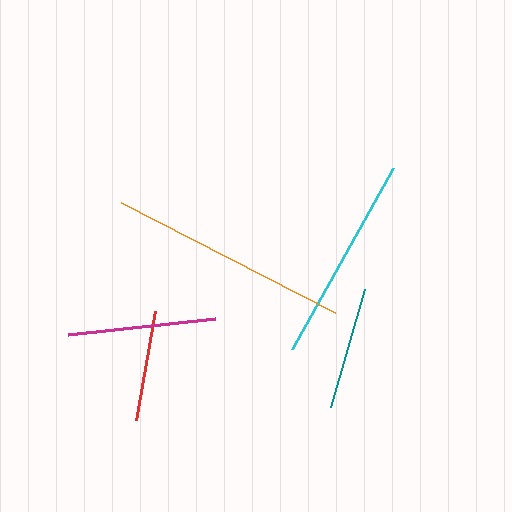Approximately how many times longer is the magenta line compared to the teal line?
The magenta line is approximately 1.2 times the length of the teal line.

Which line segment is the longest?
The orange line is the longest at approximately 240 pixels.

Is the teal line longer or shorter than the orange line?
The orange line is longer than the teal line.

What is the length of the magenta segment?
The magenta segment is approximately 148 pixels long.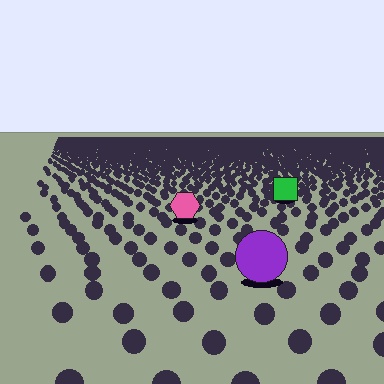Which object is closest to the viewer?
The purple circle is closest. The texture marks near it are larger and more spread out.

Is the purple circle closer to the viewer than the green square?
Yes. The purple circle is closer — you can tell from the texture gradient: the ground texture is coarser near it.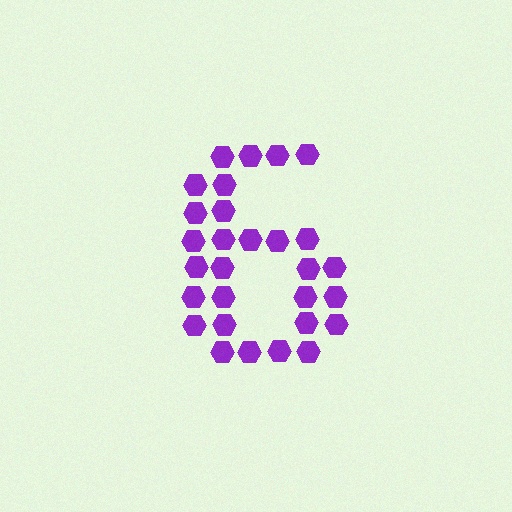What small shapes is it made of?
It is made of small hexagons.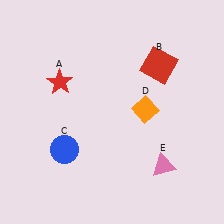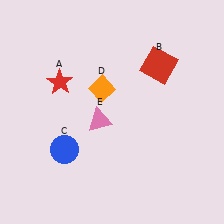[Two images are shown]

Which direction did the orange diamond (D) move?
The orange diamond (D) moved left.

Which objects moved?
The objects that moved are: the orange diamond (D), the pink triangle (E).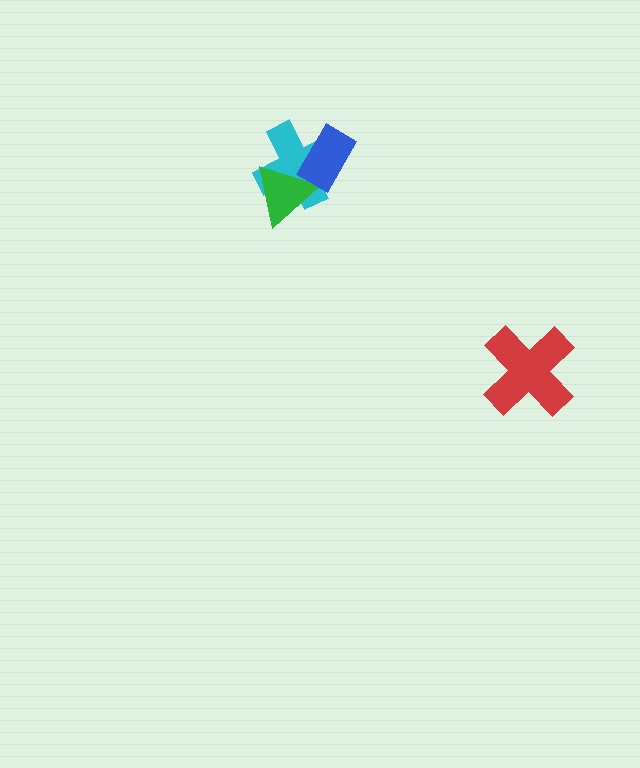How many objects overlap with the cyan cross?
2 objects overlap with the cyan cross.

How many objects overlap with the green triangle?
2 objects overlap with the green triangle.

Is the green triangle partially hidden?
Yes, it is partially covered by another shape.